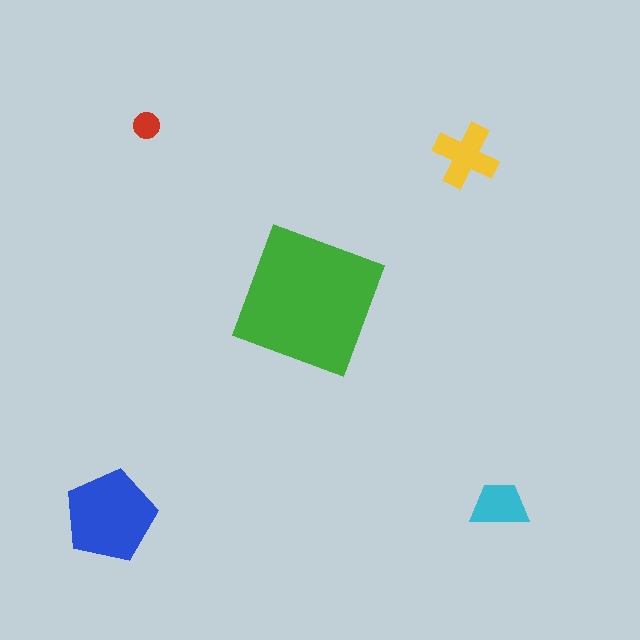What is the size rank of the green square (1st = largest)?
1st.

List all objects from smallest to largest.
The red circle, the cyan trapezoid, the yellow cross, the blue pentagon, the green square.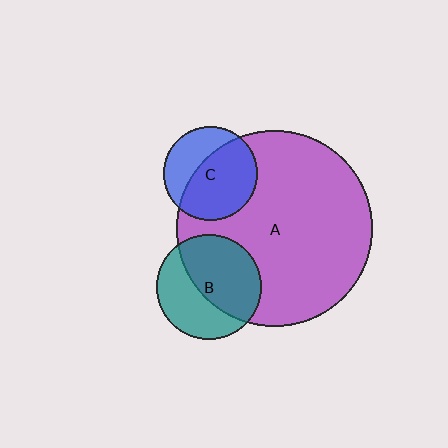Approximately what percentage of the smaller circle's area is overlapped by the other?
Approximately 55%.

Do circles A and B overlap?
Yes.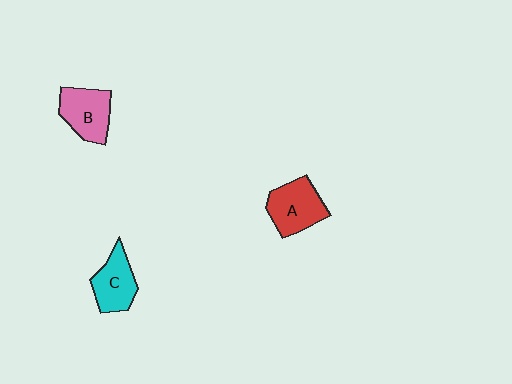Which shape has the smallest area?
Shape C (cyan).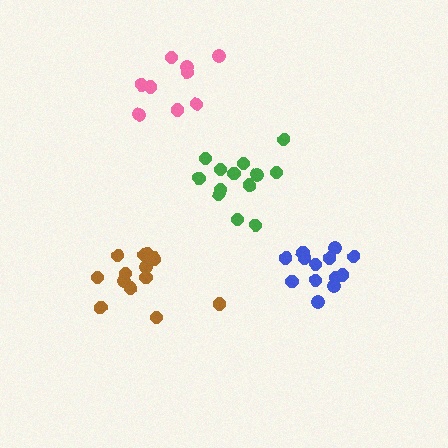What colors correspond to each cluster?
The clusters are colored: blue, brown, pink, green.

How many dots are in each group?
Group 1: 13 dots, Group 2: 14 dots, Group 3: 9 dots, Group 4: 13 dots (49 total).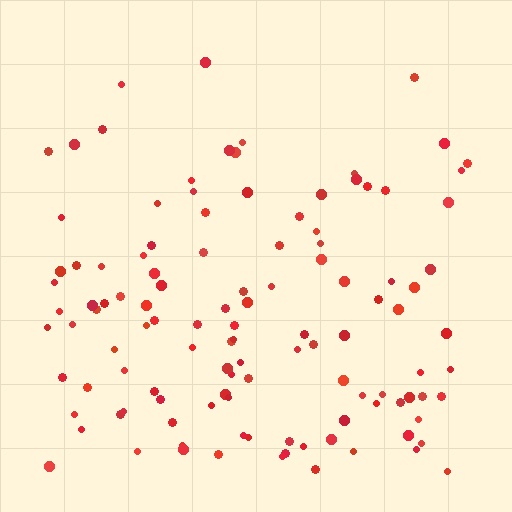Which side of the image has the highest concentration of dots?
The bottom.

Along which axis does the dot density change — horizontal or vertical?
Vertical.